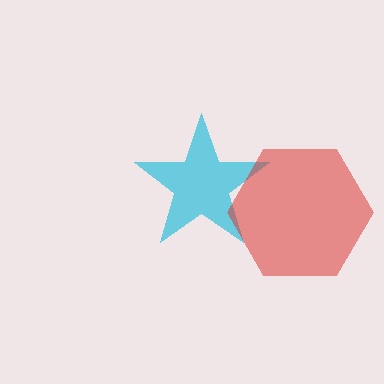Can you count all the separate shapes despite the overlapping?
Yes, there are 2 separate shapes.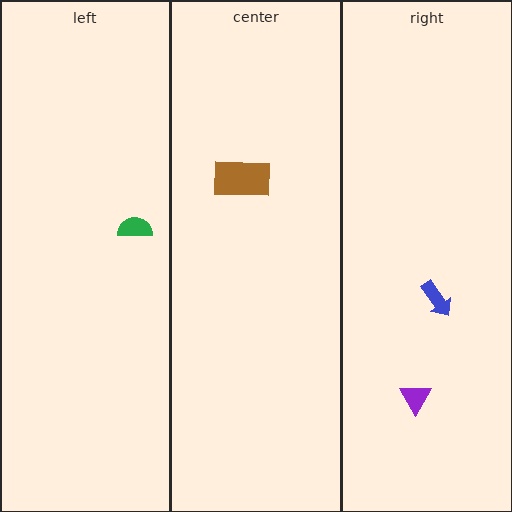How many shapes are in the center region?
1.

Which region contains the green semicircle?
The left region.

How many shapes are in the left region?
1.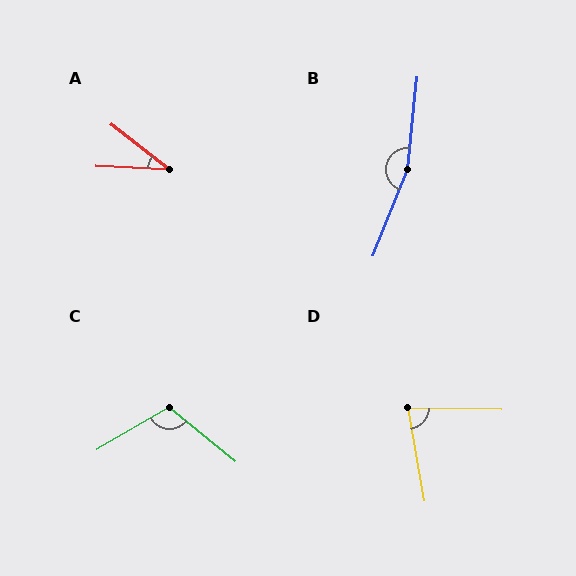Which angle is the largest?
B, at approximately 164 degrees.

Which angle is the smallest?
A, at approximately 35 degrees.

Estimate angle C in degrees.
Approximately 110 degrees.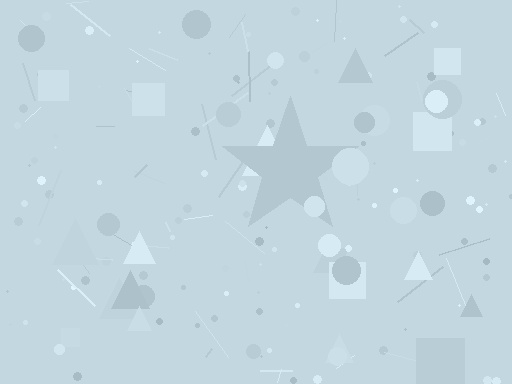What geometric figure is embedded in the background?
A star is embedded in the background.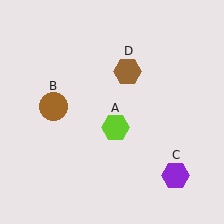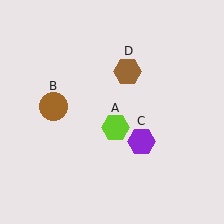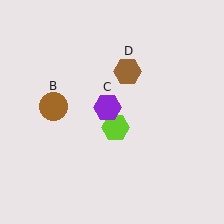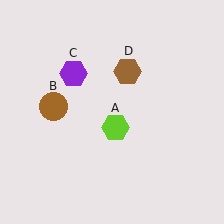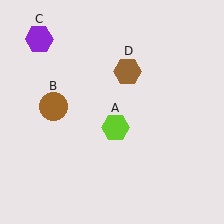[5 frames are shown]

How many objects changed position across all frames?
1 object changed position: purple hexagon (object C).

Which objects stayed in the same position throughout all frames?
Lime hexagon (object A) and brown circle (object B) and brown hexagon (object D) remained stationary.